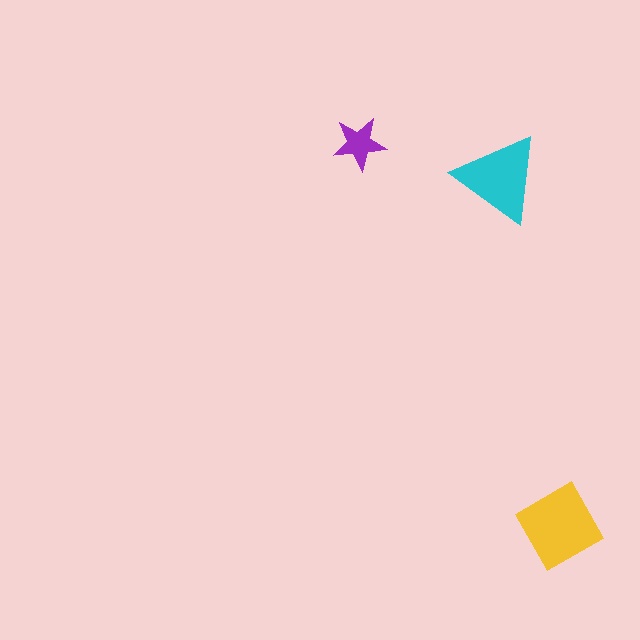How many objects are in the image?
There are 3 objects in the image.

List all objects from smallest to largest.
The purple star, the cyan triangle, the yellow diamond.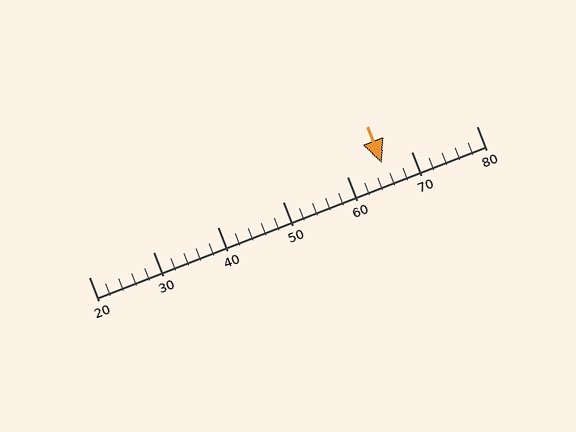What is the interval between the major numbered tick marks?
The major tick marks are spaced 10 units apart.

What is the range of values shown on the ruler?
The ruler shows values from 20 to 80.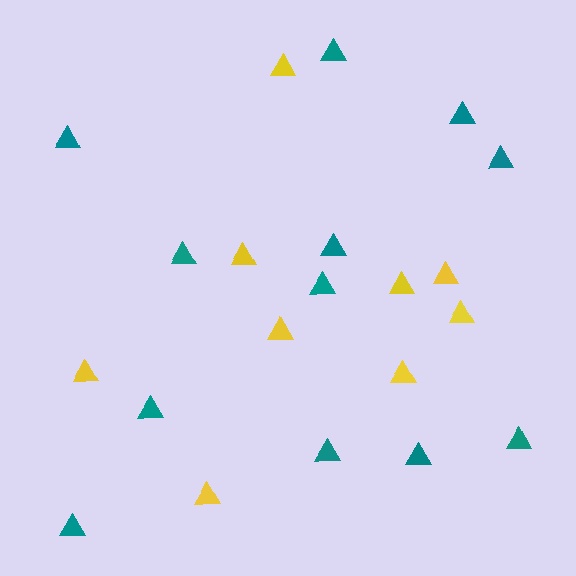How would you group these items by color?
There are 2 groups: one group of yellow triangles (9) and one group of teal triangles (12).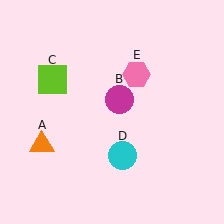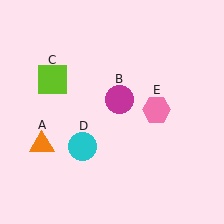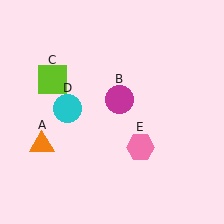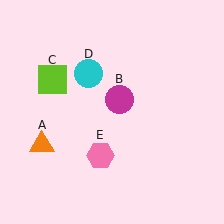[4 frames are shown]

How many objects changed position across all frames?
2 objects changed position: cyan circle (object D), pink hexagon (object E).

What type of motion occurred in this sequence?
The cyan circle (object D), pink hexagon (object E) rotated clockwise around the center of the scene.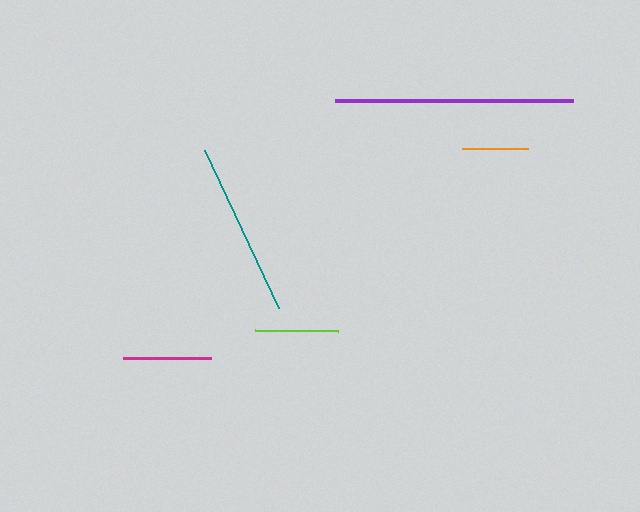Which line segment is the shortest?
The orange line is the shortest at approximately 66 pixels.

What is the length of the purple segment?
The purple segment is approximately 238 pixels long.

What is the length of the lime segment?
The lime segment is approximately 83 pixels long.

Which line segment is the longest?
The purple line is the longest at approximately 238 pixels.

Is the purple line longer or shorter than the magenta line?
The purple line is longer than the magenta line.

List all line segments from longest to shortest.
From longest to shortest: purple, teal, magenta, lime, orange.